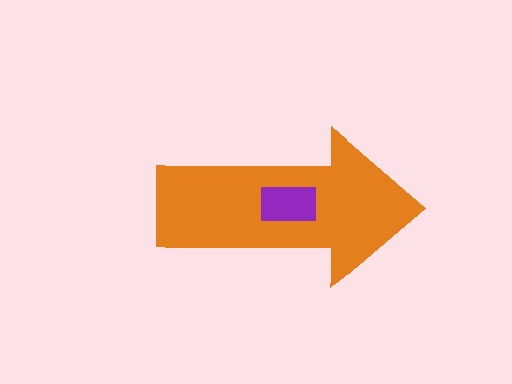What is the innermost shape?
The purple rectangle.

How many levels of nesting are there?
2.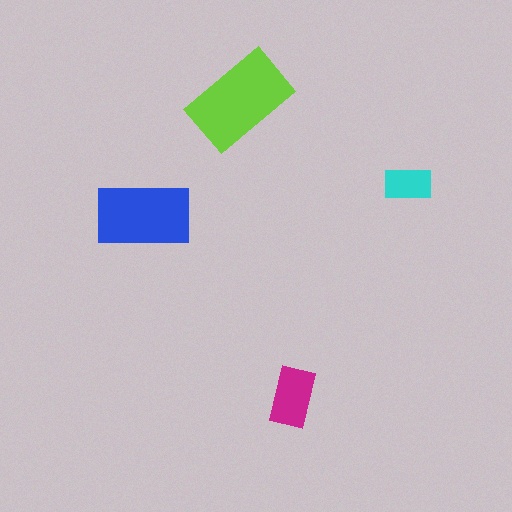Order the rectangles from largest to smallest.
the lime one, the blue one, the magenta one, the cyan one.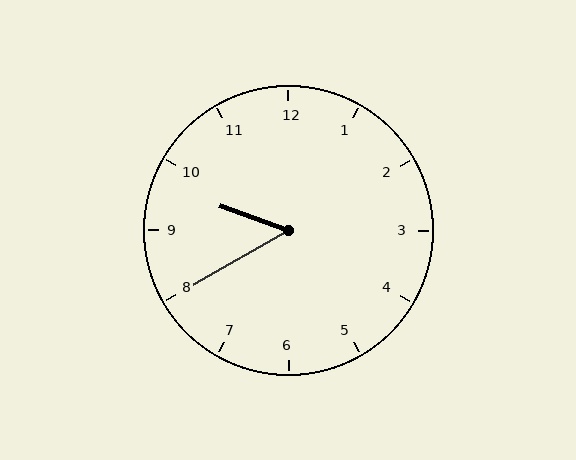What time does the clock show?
9:40.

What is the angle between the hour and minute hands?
Approximately 50 degrees.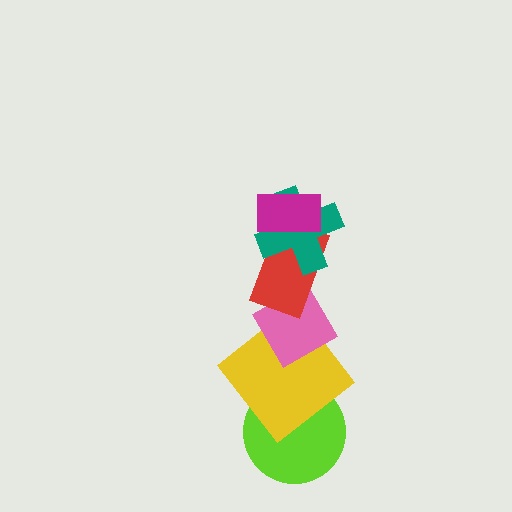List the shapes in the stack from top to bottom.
From top to bottom: the magenta rectangle, the teal cross, the red rectangle, the pink diamond, the yellow diamond, the lime circle.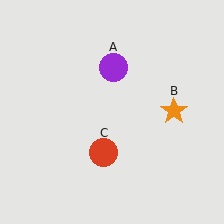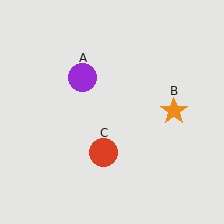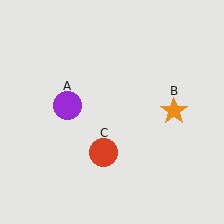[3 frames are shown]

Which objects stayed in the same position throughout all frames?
Orange star (object B) and red circle (object C) remained stationary.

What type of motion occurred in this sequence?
The purple circle (object A) rotated counterclockwise around the center of the scene.